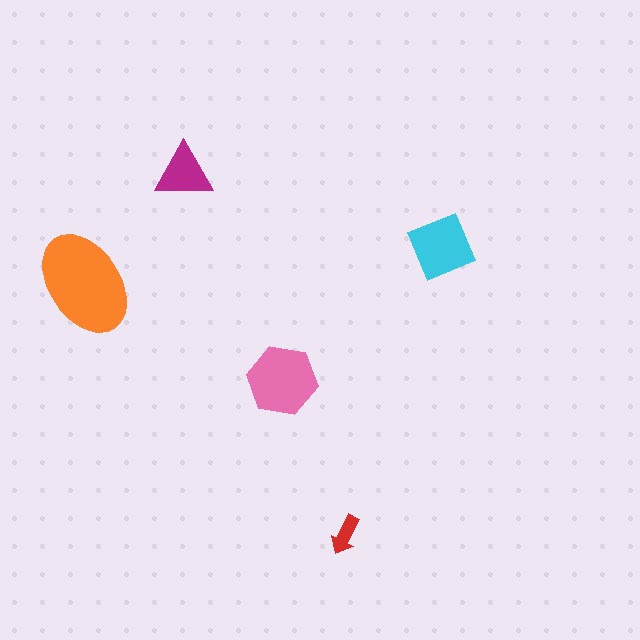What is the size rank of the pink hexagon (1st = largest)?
2nd.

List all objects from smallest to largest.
The red arrow, the magenta triangle, the cyan diamond, the pink hexagon, the orange ellipse.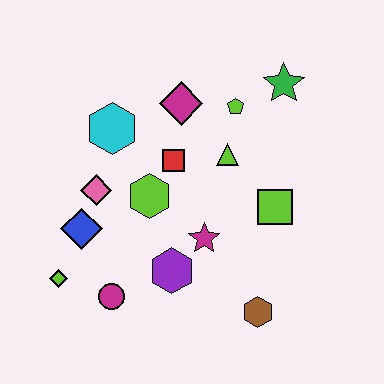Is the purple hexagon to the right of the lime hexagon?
Yes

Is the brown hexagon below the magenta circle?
Yes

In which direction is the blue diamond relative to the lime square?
The blue diamond is to the left of the lime square.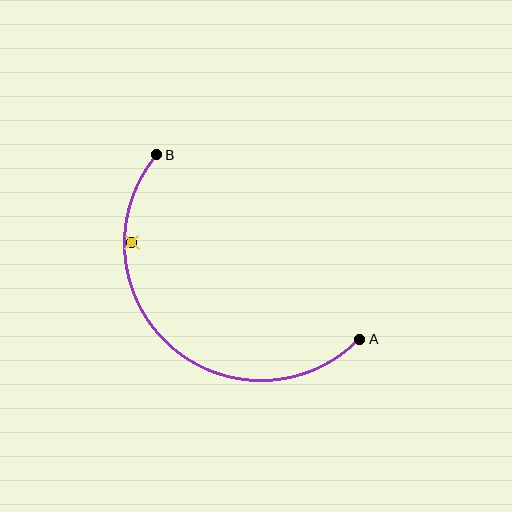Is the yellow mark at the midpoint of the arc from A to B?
No — the yellow mark does not lie on the arc at all. It sits slightly inside the curve.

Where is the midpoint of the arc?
The arc midpoint is the point on the curve farthest from the straight line joining A and B. It sits below and to the left of that line.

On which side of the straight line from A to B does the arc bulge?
The arc bulges below and to the left of the straight line connecting A and B.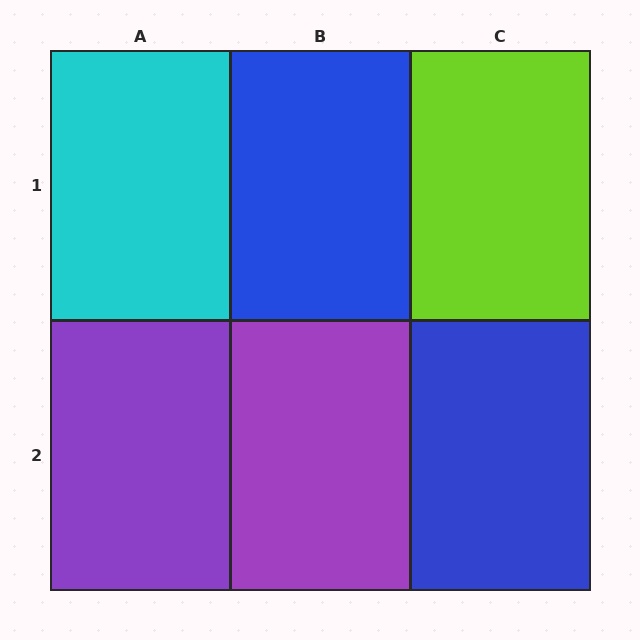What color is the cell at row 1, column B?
Blue.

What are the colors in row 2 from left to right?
Purple, purple, blue.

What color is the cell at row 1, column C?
Lime.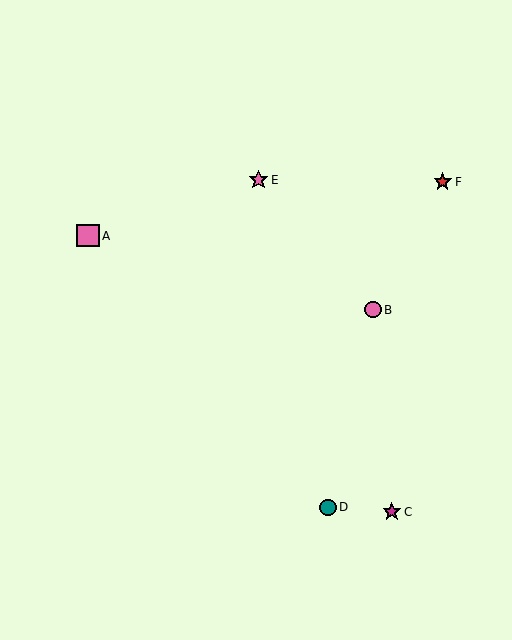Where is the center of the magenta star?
The center of the magenta star is at (392, 512).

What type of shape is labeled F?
Shape F is a red star.